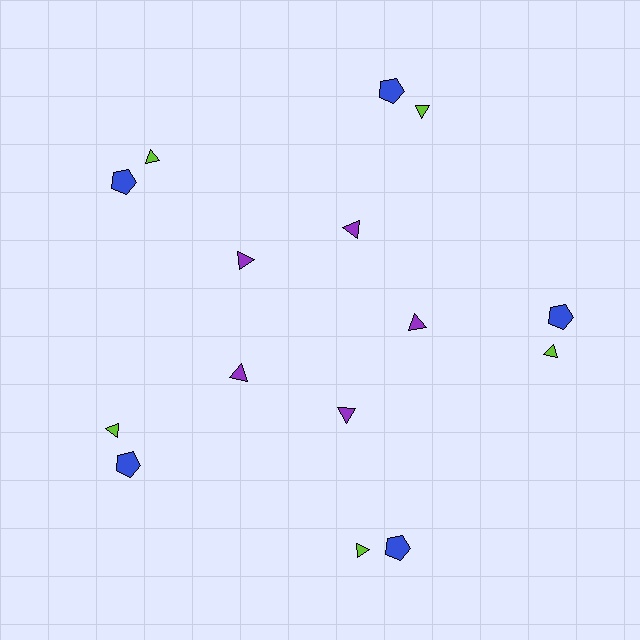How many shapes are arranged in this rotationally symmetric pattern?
There are 15 shapes, arranged in 5 groups of 3.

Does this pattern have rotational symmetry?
Yes, this pattern has 5-fold rotational symmetry. It looks the same after rotating 72 degrees around the center.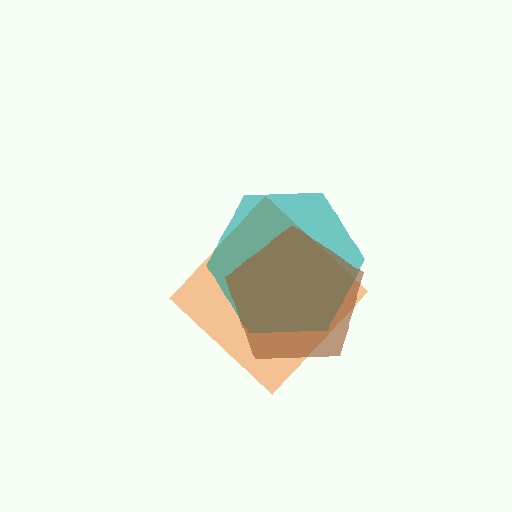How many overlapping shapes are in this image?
There are 3 overlapping shapes in the image.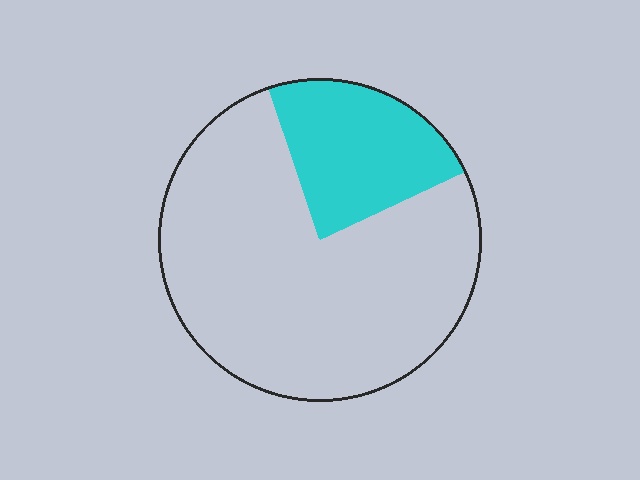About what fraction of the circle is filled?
About one quarter (1/4).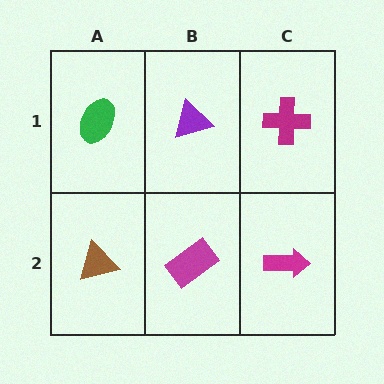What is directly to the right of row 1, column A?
A purple triangle.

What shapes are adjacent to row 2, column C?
A magenta cross (row 1, column C), a magenta rectangle (row 2, column B).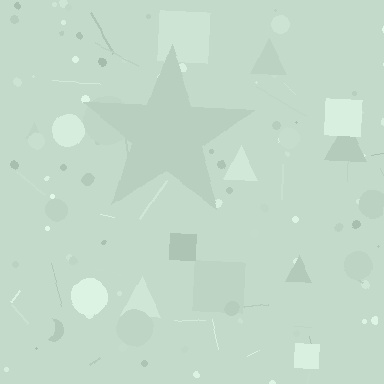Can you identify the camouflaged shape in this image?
The camouflaged shape is a star.